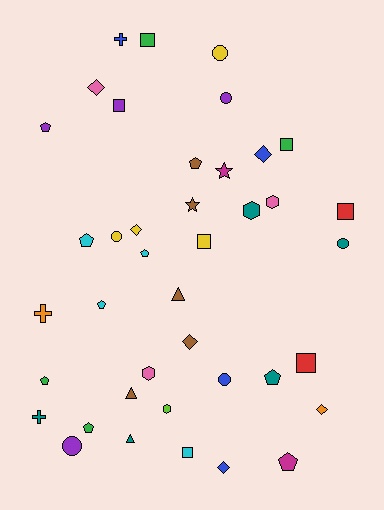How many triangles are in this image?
There are 3 triangles.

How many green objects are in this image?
There are 4 green objects.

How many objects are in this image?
There are 40 objects.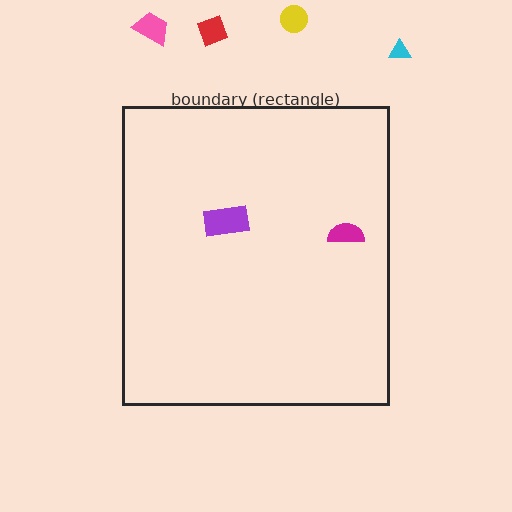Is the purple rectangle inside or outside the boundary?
Inside.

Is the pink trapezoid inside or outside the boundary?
Outside.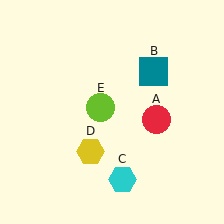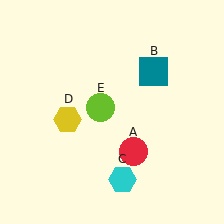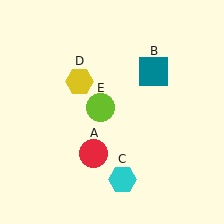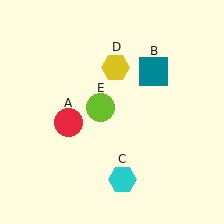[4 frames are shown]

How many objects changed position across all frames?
2 objects changed position: red circle (object A), yellow hexagon (object D).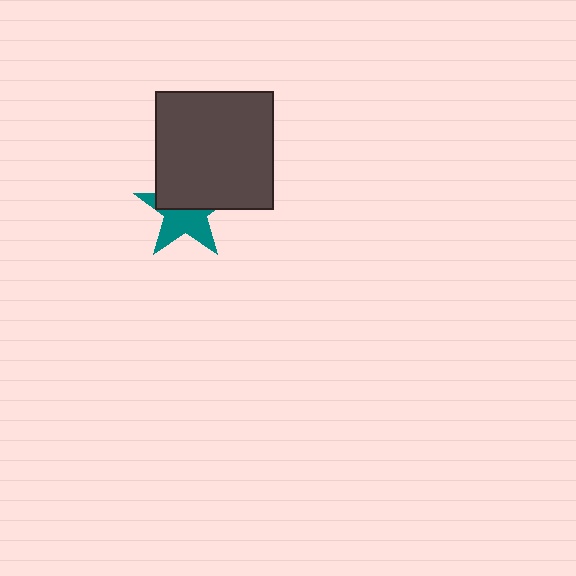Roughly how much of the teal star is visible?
About half of it is visible (roughly 53%).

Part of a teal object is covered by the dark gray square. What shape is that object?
It is a star.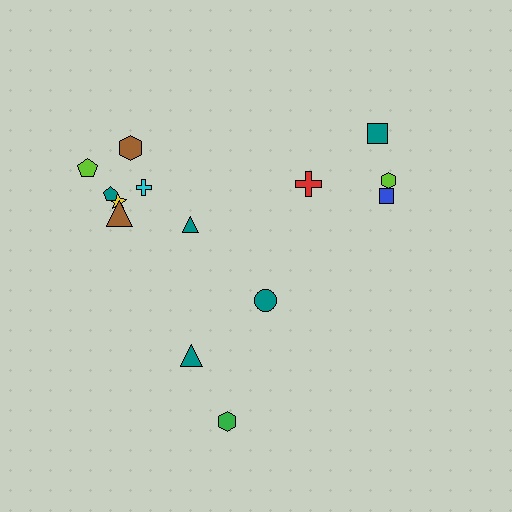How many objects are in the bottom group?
There are 3 objects.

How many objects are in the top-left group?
There are 7 objects.